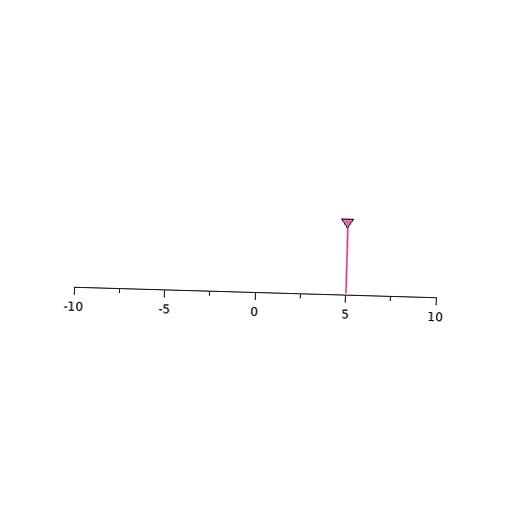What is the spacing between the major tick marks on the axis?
The major ticks are spaced 5 apart.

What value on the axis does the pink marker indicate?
The marker indicates approximately 5.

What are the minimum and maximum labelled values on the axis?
The axis runs from -10 to 10.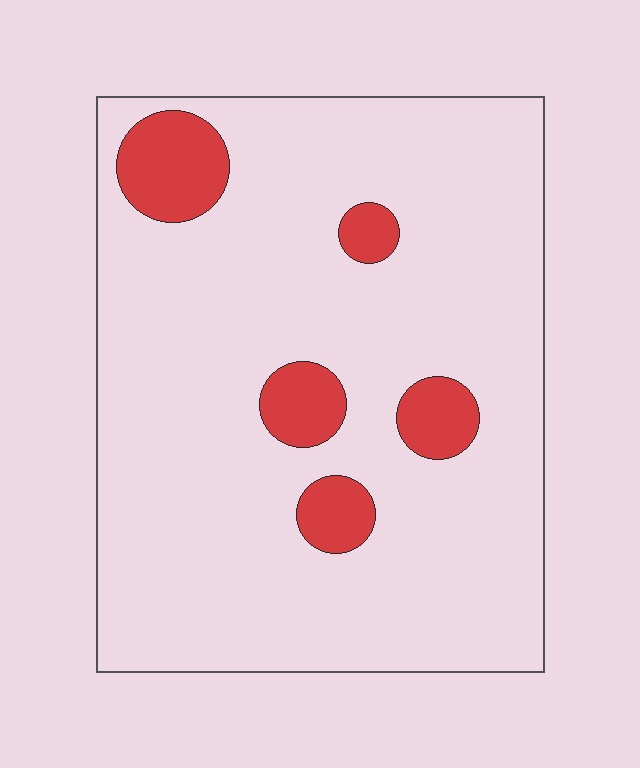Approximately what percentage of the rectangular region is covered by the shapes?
Approximately 10%.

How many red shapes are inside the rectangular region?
5.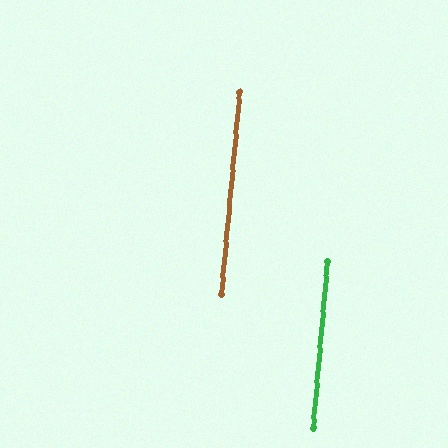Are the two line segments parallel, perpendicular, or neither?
Parallel — their directions differ by only 0.0°.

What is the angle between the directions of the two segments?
Approximately 0 degrees.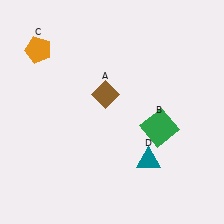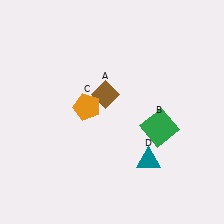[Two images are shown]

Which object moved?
The orange pentagon (C) moved down.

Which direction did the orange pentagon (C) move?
The orange pentagon (C) moved down.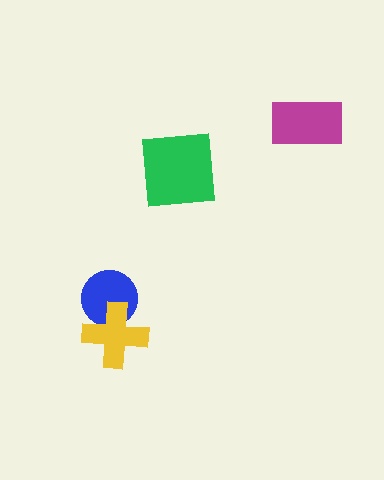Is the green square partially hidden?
No, no other shape covers it.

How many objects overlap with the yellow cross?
1 object overlaps with the yellow cross.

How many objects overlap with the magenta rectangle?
0 objects overlap with the magenta rectangle.